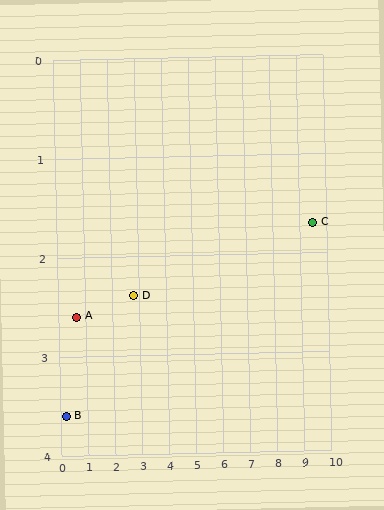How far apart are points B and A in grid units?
Points B and A are about 1.1 grid units apart.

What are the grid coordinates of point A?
Point A is at approximately (0.7, 2.6).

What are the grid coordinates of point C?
Point C is at approximately (9.5, 1.7).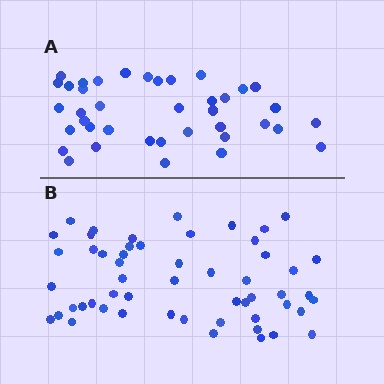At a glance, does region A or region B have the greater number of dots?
Region B (the bottom region) has more dots.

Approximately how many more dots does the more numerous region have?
Region B has approximately 15 more dots than region A.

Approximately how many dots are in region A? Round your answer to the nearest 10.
About 40 dots. (The exact count is 39, which rounds to 40.)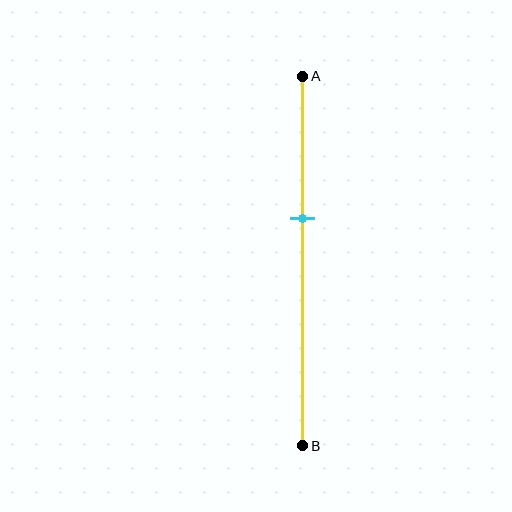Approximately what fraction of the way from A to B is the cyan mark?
The cyan mark is approximately 40% of the way from A to B.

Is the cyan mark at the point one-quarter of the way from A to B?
No, the mark is at about 40% from A, not at the 25% one-quarter point.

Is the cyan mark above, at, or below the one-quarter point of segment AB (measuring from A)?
The cyan mark is below the one-quarter point of segment AB.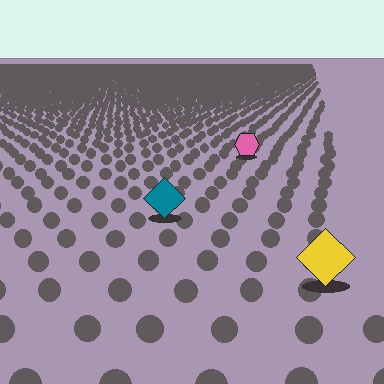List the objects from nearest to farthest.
From nearest to farthest: the yellow diamond, the teal diamond, the pink hexagon.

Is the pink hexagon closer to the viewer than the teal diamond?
No. The teal diamond is closer — you can tell from the texture gradient: the ground texture is coarser near it.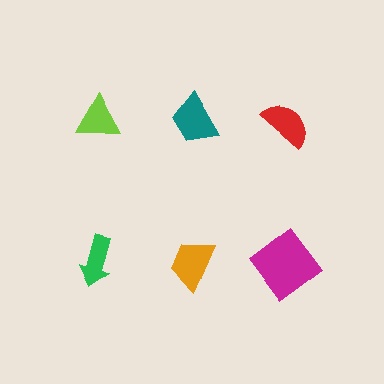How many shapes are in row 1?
3 shapes.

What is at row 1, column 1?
A lime triangle.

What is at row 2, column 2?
An orange trapezoid.